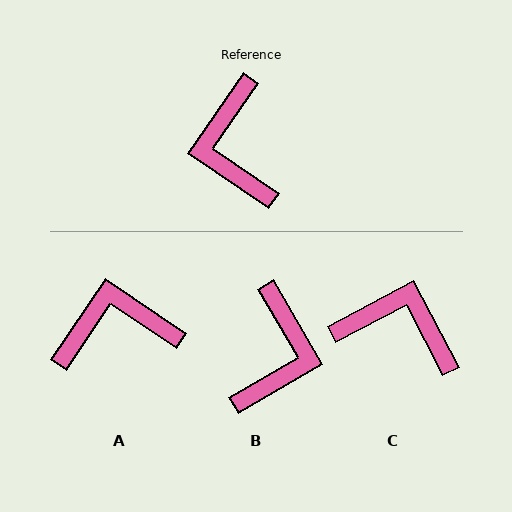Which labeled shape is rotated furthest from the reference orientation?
B, about 154 degrees away.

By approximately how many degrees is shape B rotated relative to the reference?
Approximately 154 degrees counter-clockwise.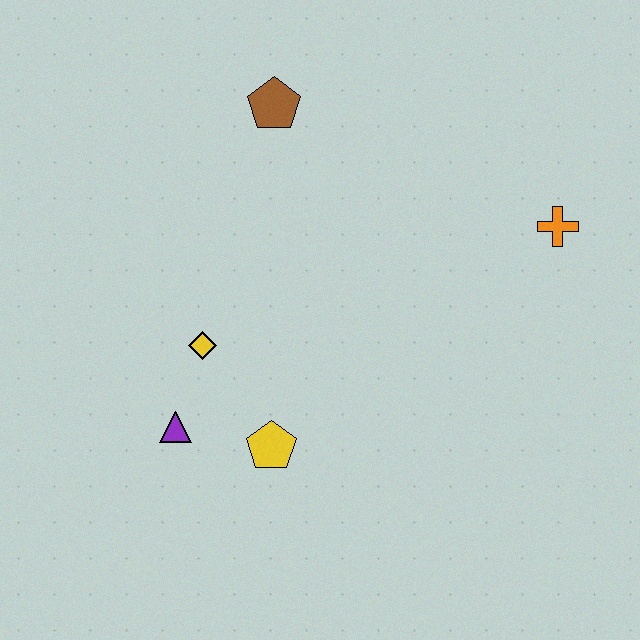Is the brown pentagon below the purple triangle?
No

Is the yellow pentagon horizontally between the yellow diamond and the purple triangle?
No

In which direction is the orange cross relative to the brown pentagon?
The orange cross is to the right of the brown pentagon.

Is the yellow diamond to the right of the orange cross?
No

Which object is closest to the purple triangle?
The yellow diamond is closest to the purple triangle.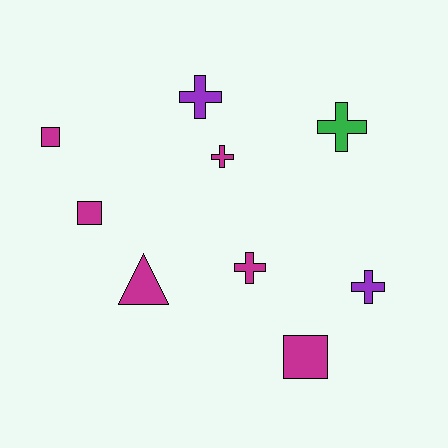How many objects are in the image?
There are 9 objects.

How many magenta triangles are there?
There is 1 magenta triangle.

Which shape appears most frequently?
Cross, with 5 objects.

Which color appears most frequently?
Magenta, with 6 objects.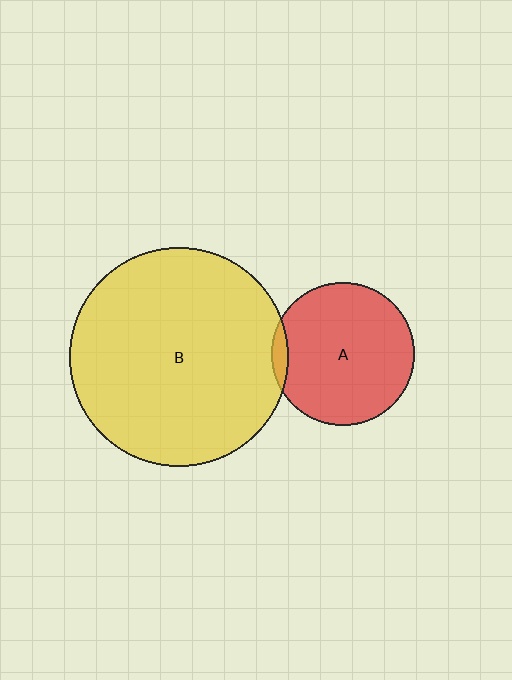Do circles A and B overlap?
Yes.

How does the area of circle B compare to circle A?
Approximately 2.3 times.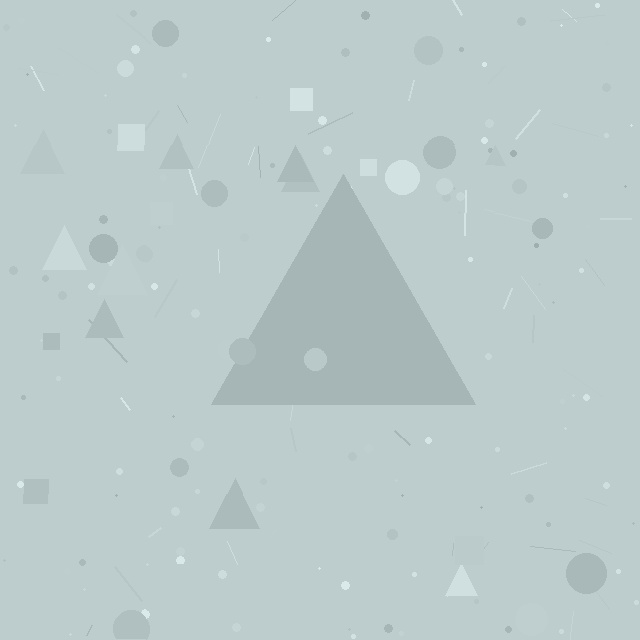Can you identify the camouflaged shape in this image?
The camouflaged shape is a triangle.